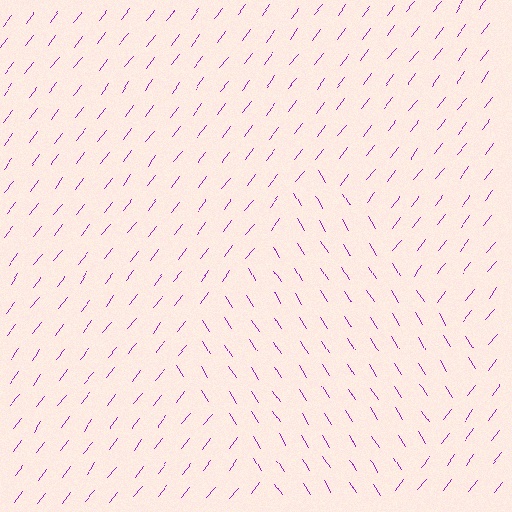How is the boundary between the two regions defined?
The boundary is defined purely by a change in line orientation (approximately 69 degrees difference). All lines are the same color and thickness.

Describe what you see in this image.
The image is filled with small purple line segments. A diamond region in the image has lines oriented differently from the surrounding lines, creating a visible texture boundary.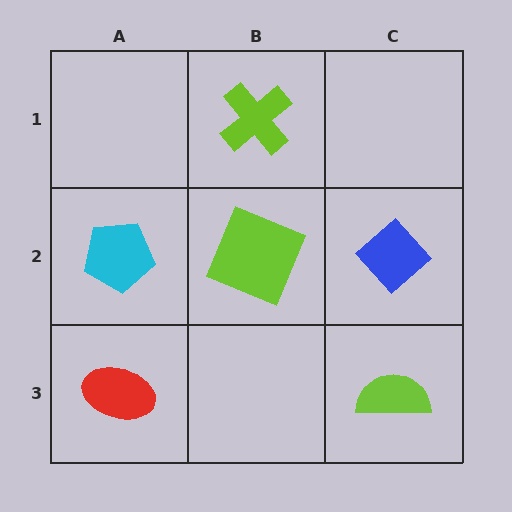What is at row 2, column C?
A blue diamond.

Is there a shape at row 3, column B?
No, that cell is empty.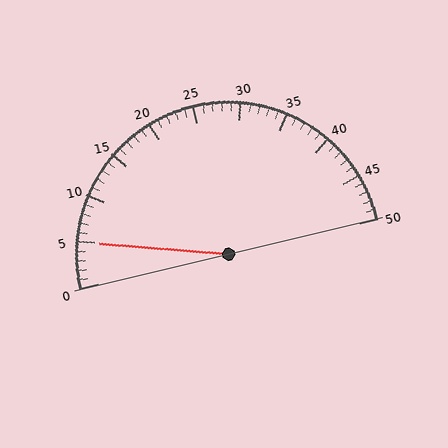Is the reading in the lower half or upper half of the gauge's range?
The reading is in the lower half of the range (0 to 50).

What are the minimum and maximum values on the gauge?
The gauge ranges from 0 to 50.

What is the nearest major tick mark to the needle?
The nearest major tick mark is 5.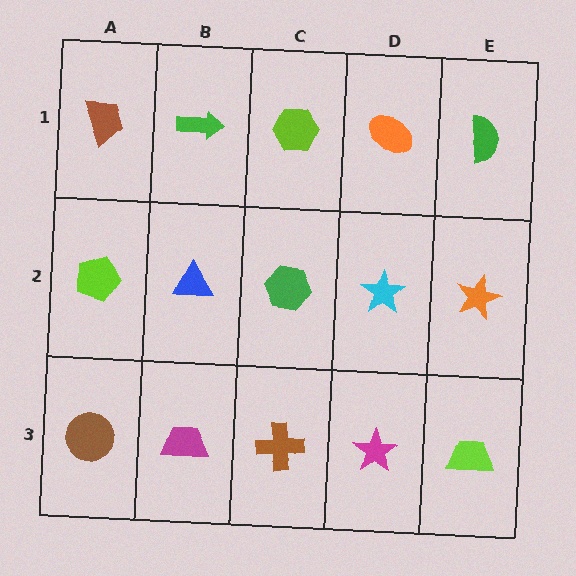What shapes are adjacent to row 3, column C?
A green hexagon (row 2, column C), a magenta trapezoid (row 3, column B), a magenta star (row 3, column D).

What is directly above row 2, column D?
An orange ellipse.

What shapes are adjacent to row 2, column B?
A green arrow (row 1, column B), a magenta trapezoid (row 3, column B), a lime pentagon (row 2, column A), a green hexagon (row 2, column C).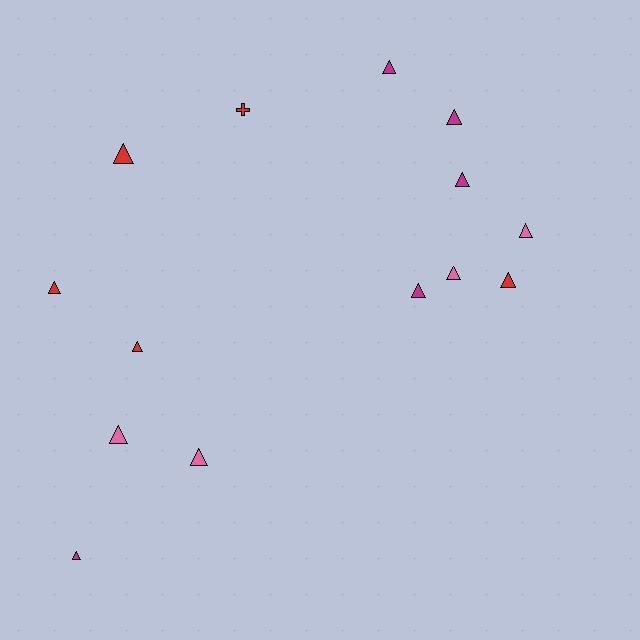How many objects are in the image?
There are 14 objects.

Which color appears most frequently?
Red, with 5 objects.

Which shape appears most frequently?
Triangle, with 13 objects.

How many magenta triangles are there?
There are 5 magenta triangles.